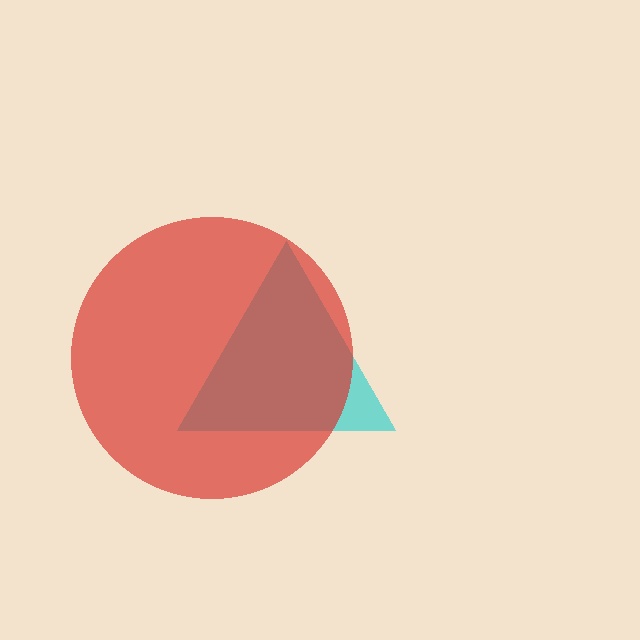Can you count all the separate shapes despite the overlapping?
Yes, there are 2 separate shapes.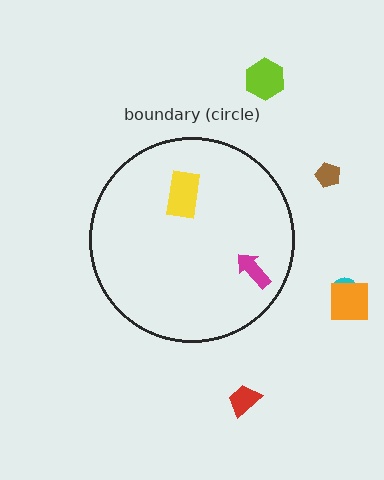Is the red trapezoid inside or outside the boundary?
Outside.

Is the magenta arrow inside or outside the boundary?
Inside.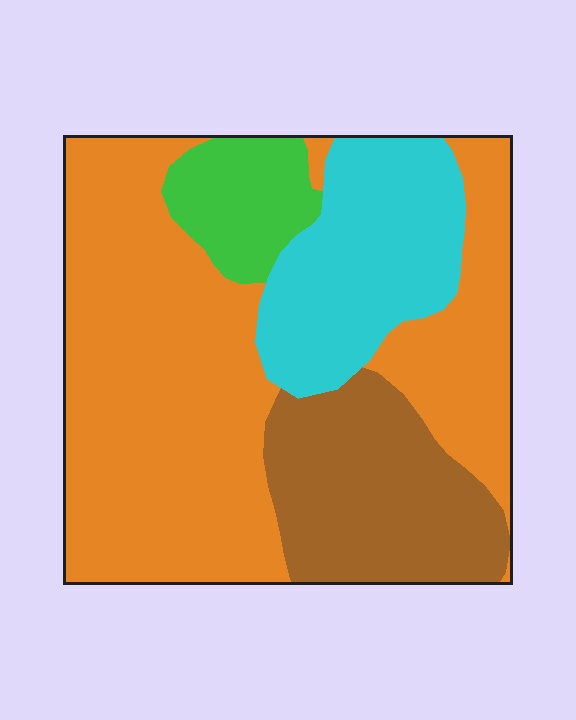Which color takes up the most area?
Orange, at roughly 55%.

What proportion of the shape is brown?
Brown takes up about one fifth (1/5) of the shape.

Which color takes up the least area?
Green, at roughly 10%.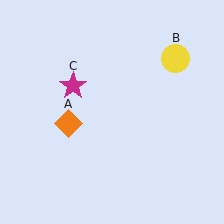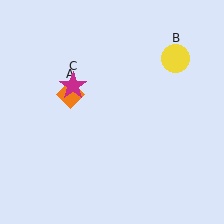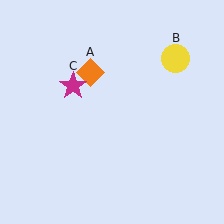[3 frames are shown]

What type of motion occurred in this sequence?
The orange diamond (object A) rotated clockwise around the center of the scene.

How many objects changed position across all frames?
1 object changed position: orange diamond (object A).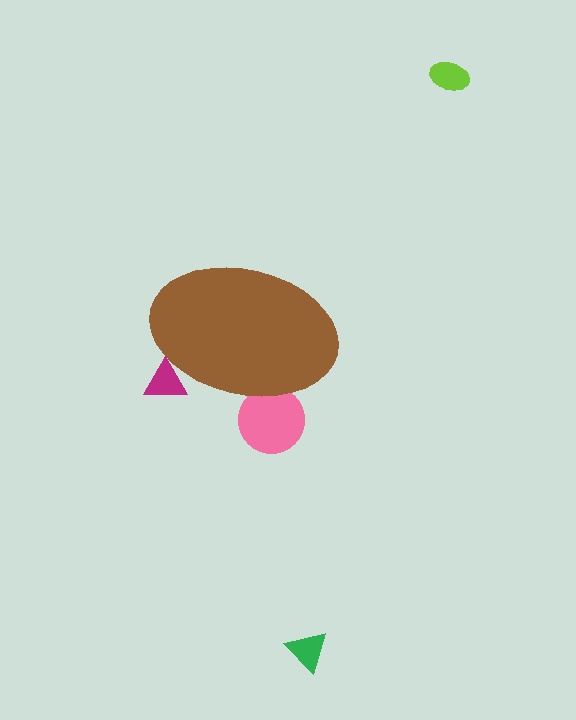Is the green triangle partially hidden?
No, the green triangle is fully visible.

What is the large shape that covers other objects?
A brown ellipse.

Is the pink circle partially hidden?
Yes, the pink circle is partially hidden behind the brown ellipse.